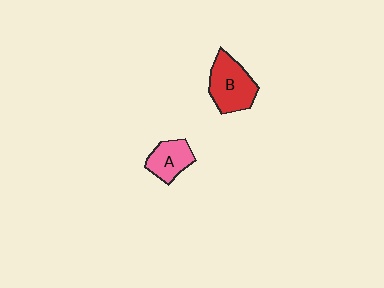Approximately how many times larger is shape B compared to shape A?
Approximately 1.5 times.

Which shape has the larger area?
Shape B (red).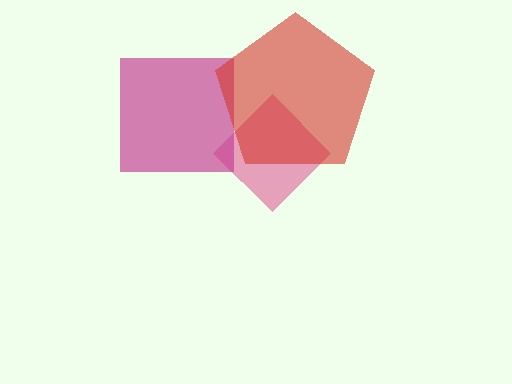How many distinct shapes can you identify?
There are 3 distinct shapes: a pink diamond, a magenta square, a red pentagon.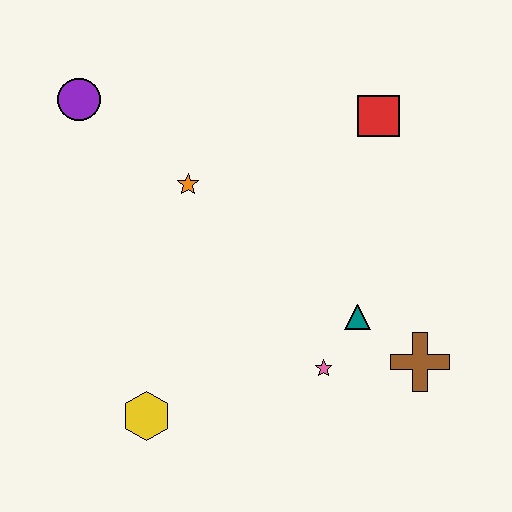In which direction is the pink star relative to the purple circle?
The pink star is below the purple circle.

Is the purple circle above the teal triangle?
Yes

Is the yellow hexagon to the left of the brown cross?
Yes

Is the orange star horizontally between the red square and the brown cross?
No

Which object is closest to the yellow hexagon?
The pink star is closest to the yellow hexagon.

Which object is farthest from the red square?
The yellow hexagon is farthest from the red square.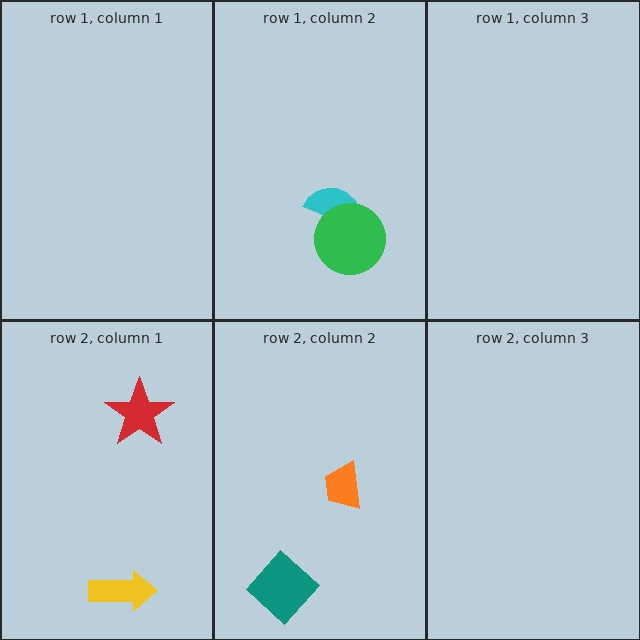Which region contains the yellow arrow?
The row 2, column 1 region.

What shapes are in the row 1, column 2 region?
The cyan semicircle, the green circle.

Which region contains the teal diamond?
The row 2, column 2 region.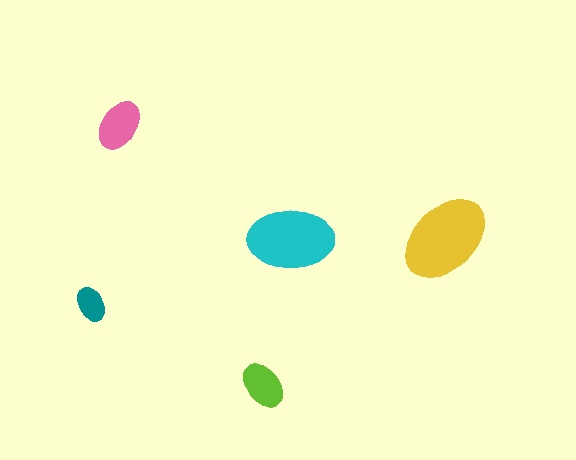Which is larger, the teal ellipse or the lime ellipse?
The lime one.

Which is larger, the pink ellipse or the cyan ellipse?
The cyan one.